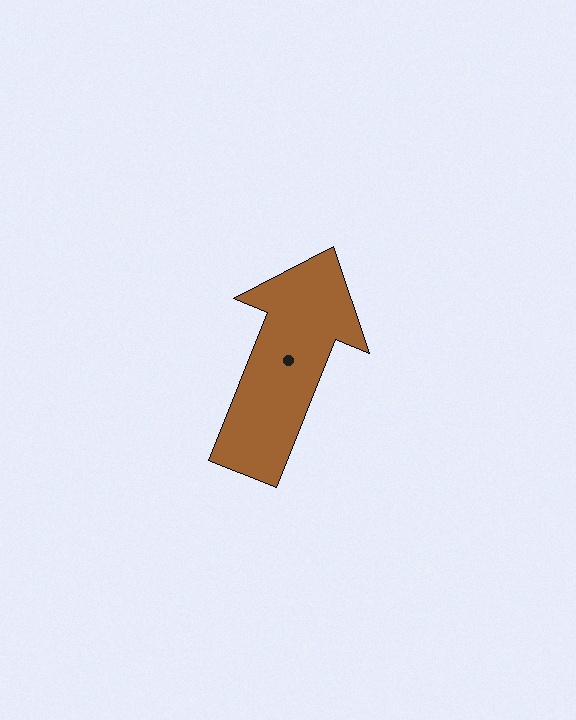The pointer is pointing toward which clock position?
Roughly 1 o'clock.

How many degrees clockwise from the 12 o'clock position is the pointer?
Approximately 22 degrees.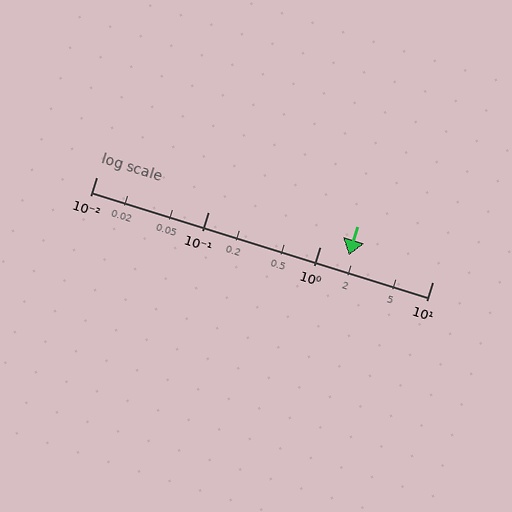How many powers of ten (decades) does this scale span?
The scale spans 3 decades, from 0.01 to 10.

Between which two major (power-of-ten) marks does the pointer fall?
The pointer is between 1 and 10.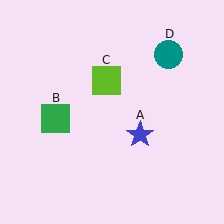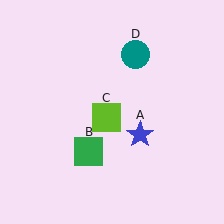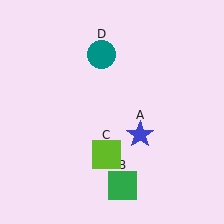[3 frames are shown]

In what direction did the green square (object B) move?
The green square (object B) moved down and to the right.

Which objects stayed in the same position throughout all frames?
Blue star (object A) remained stationary.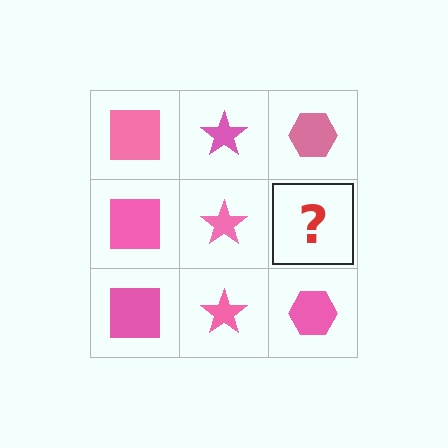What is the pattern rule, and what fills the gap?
The rule is that each column has a consistent shape. The gap should be filled with a pink hexagon.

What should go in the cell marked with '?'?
The missing cell should contain a pink hexagon.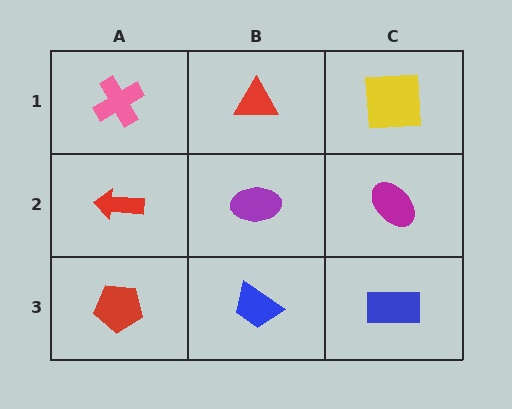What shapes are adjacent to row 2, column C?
A yellow square (row 1, column C), a blue rectangle (row 3, column C), a purple ellipse (row 2, column B).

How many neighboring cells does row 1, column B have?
3.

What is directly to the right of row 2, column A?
A purple ellipse.